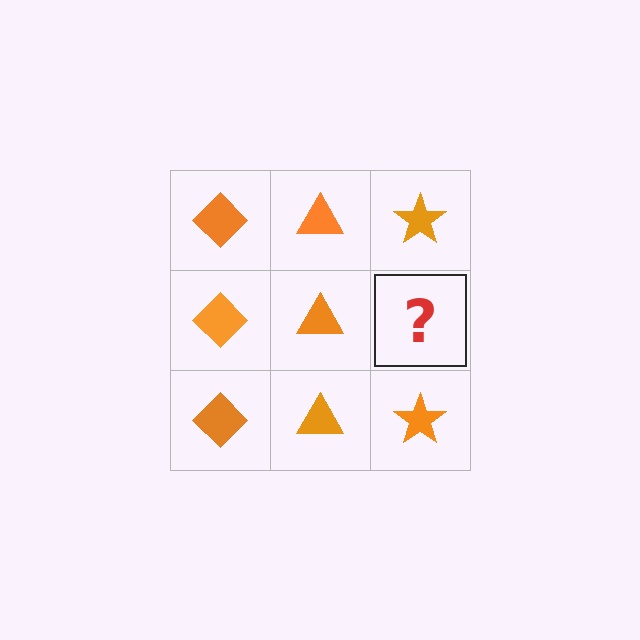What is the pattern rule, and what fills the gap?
The rule is that each column has a consistent shape. The gap should be filled with an orange star.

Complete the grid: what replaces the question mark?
The question mark should be replaced with an orange star.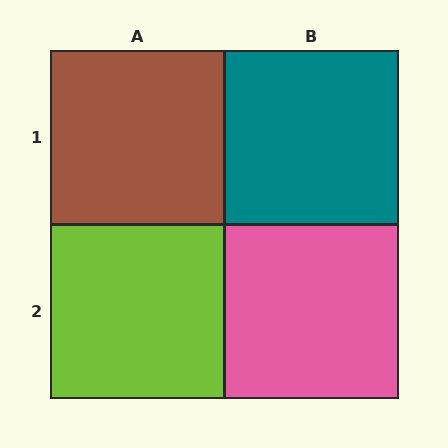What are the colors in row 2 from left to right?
Lime, pink.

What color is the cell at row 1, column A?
Brown.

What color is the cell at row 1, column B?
Teal.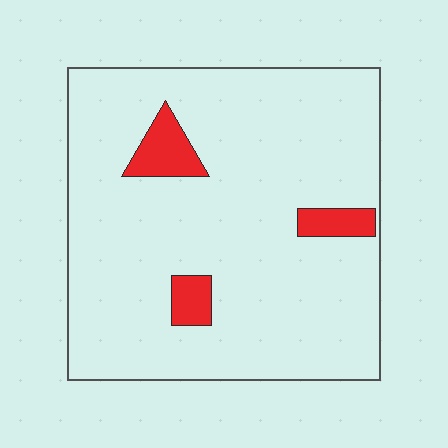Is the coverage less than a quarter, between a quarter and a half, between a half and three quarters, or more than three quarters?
Less than a quarter.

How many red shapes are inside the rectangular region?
3.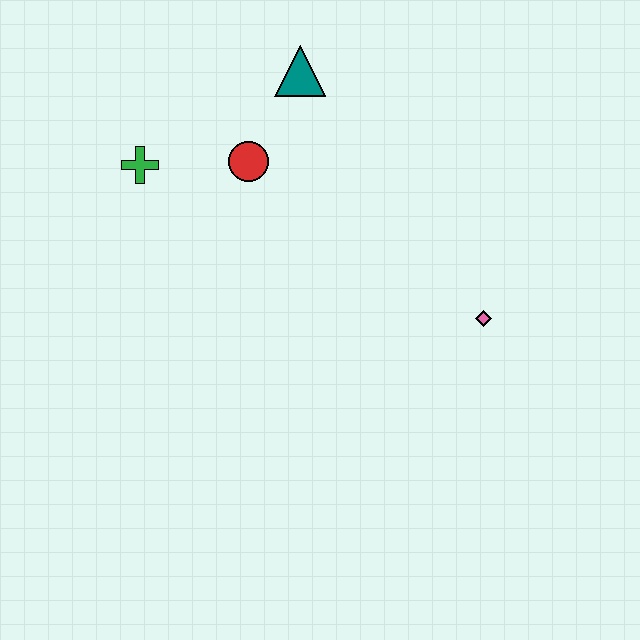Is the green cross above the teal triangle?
No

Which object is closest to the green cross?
The red circle is closest to the green cross.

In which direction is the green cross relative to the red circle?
The green cross is to the left of the red circle.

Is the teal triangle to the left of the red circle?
No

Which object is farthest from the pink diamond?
The green cross is farthest from the pink diamond.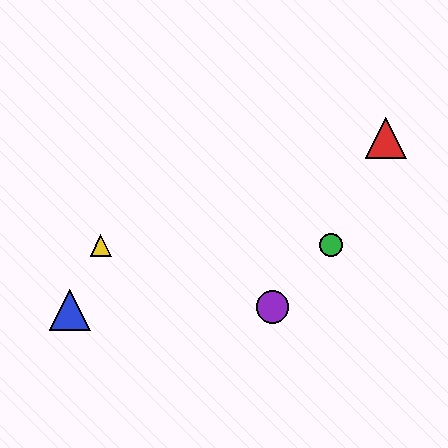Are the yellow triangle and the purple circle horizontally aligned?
No, the yellow triangle is at y≈245 and the purple circle is at y≈307.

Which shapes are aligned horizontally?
The green circle, the yellow triangle are aligned horizontally.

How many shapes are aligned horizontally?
2 shapes (the green circle, the yellow triangle) are aligned horizontally.